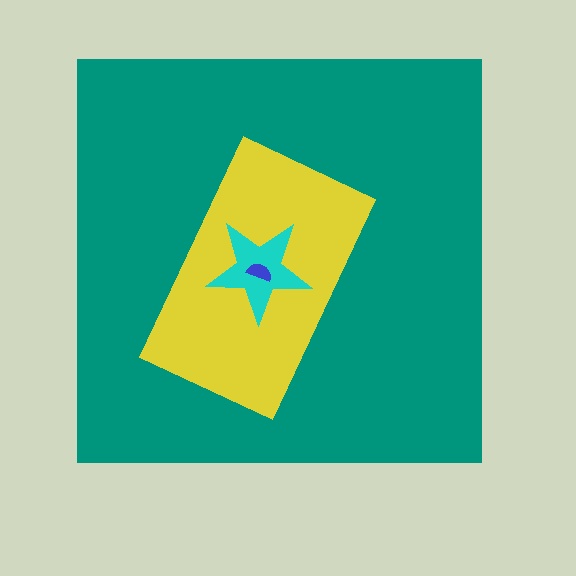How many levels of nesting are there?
4.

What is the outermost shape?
The teal square.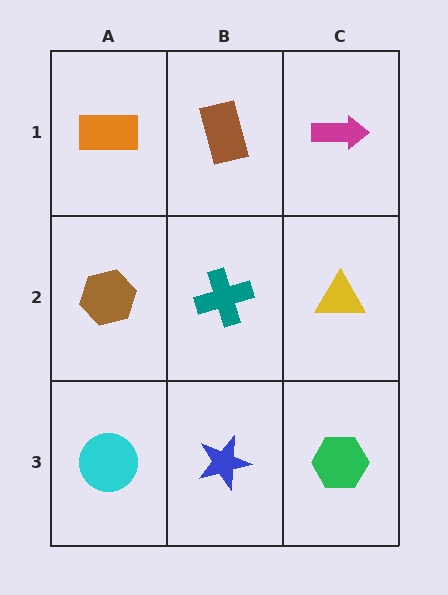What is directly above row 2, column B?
A brown rectangle.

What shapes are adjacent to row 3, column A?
A brown hexagon (row 2, column A), a blue star (row 3, column B).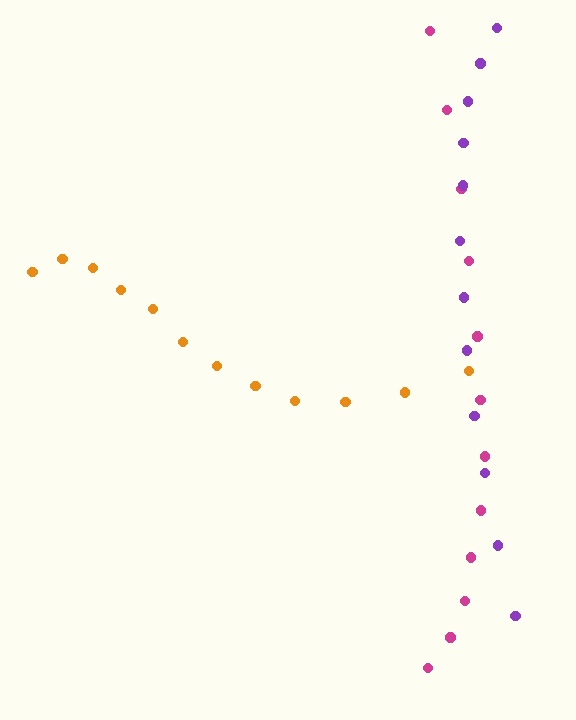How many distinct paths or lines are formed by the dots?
There are 3 distinct paths.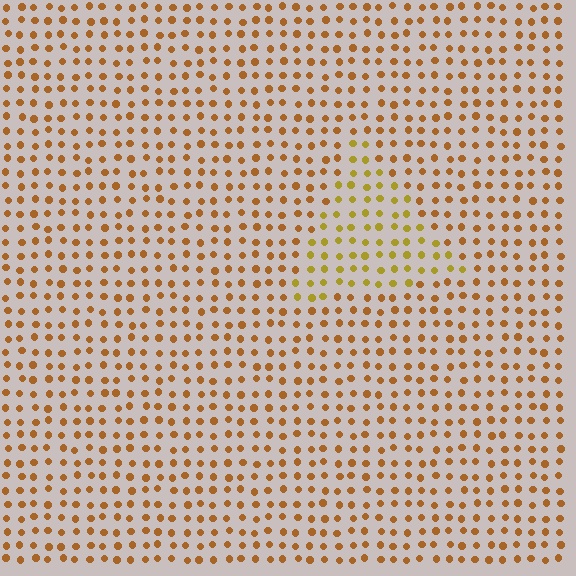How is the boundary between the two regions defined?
The boundary is defined purely by a slight shift in hue (about 25 degrees). Spacing, size, and orientation are identical on both sides.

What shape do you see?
I see a triangle.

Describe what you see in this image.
The image is filled with small brown elements in a uniform arrangement. A triangle-shaped region is visible where the elements are tinted to a slightly different hue, forming a subtle color boundary.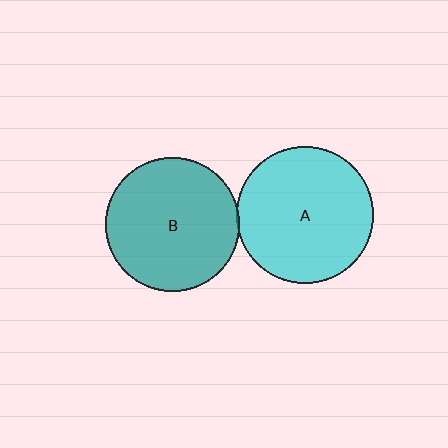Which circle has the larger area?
Circle A (cyan).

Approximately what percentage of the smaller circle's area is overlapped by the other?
Approximately 5%.